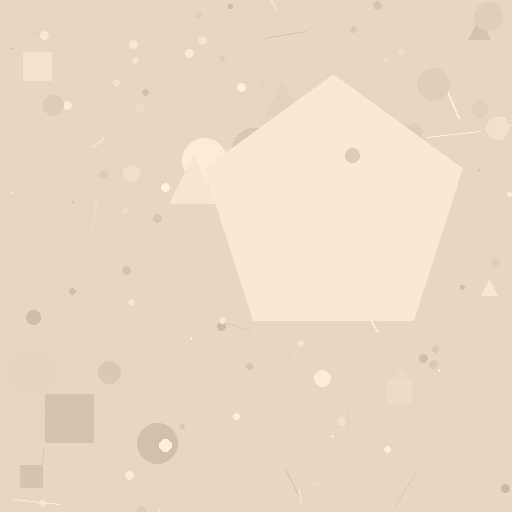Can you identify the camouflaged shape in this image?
The camouflaged shape is a pentagon.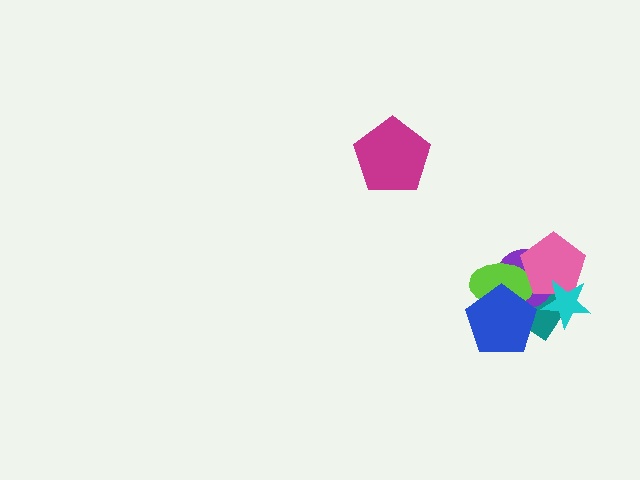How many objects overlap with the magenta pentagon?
0 objects overlap with the magenta pentagon.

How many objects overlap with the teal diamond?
5 objects overlap with the teal diamond.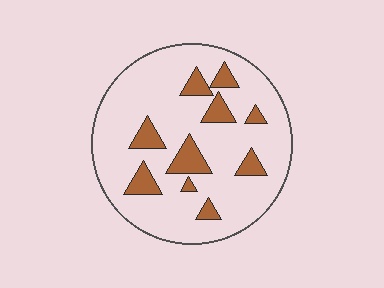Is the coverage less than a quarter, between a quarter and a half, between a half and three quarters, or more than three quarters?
Less than a quarter.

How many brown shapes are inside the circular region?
10.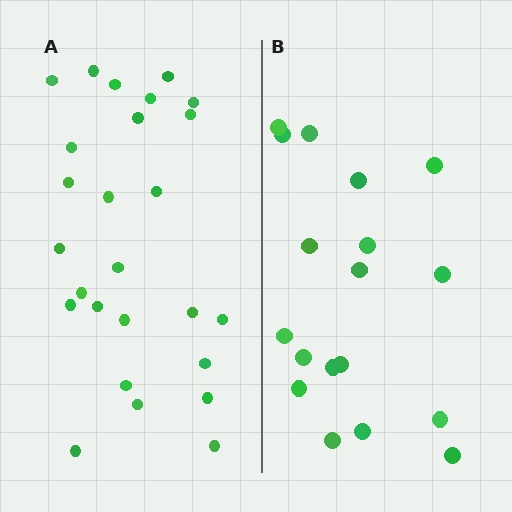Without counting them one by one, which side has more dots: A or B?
Region A (the left region) has more dots.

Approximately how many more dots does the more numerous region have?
Region A has roughly 8 or so more dots than region B.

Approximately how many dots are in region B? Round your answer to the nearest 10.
About 20 dots. (The exact count is 18, which rounds to 20.)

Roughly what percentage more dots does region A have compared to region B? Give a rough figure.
About 45% more.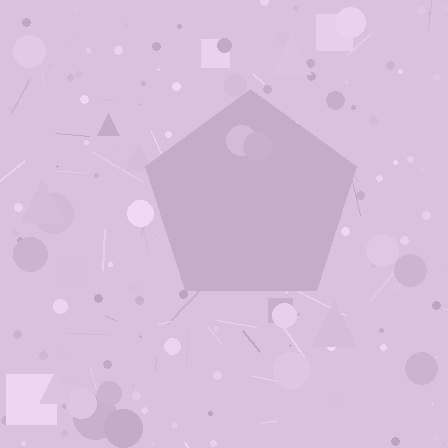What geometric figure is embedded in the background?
A pentagon is embedded in the background.